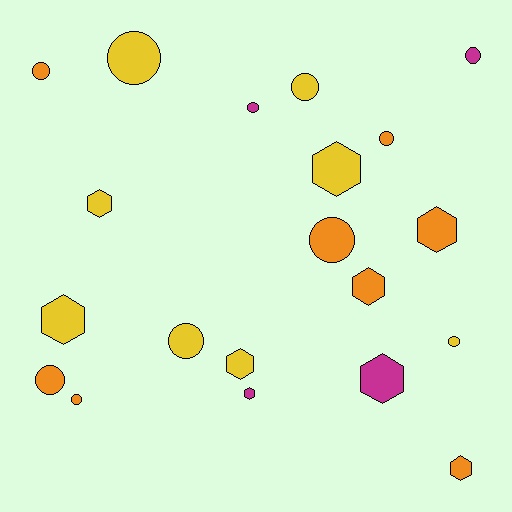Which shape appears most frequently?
Circle, with 11 objects.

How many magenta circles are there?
There are 2 magenta circles.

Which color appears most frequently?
Orange, with 8 objects.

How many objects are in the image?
There are 20 objects.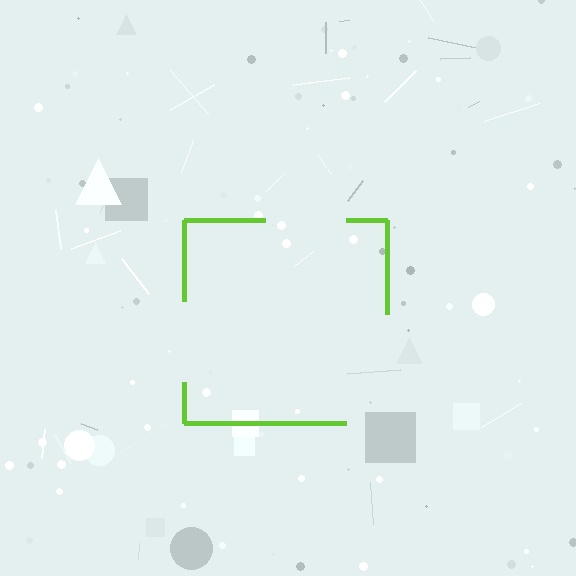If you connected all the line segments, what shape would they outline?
They would outline a square.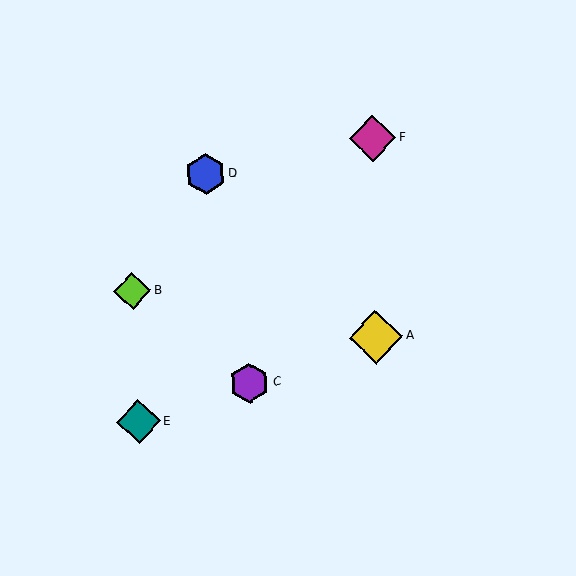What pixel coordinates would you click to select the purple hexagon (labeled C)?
Click at (249, 383) to select the purple hexagon C.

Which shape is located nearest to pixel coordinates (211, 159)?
The blue hexagon (labeled D) at (205, 174) is nearest to that location.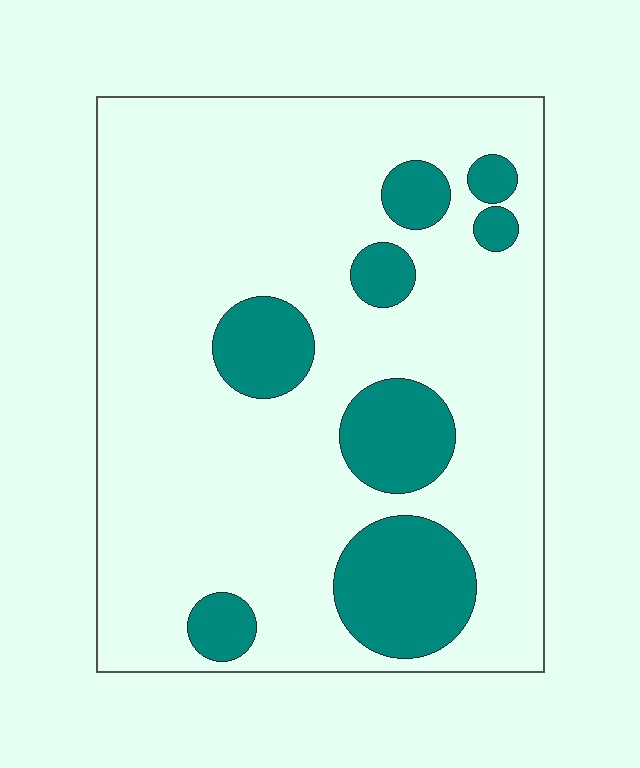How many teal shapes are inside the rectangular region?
8.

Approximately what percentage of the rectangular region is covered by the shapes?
Approximately 20%.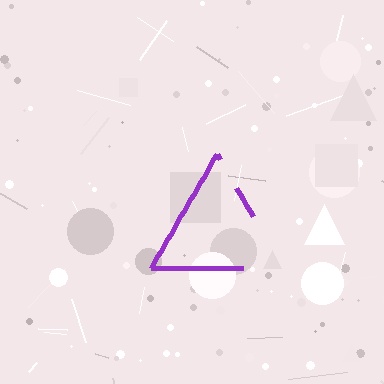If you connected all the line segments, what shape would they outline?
They would outline a triangle.